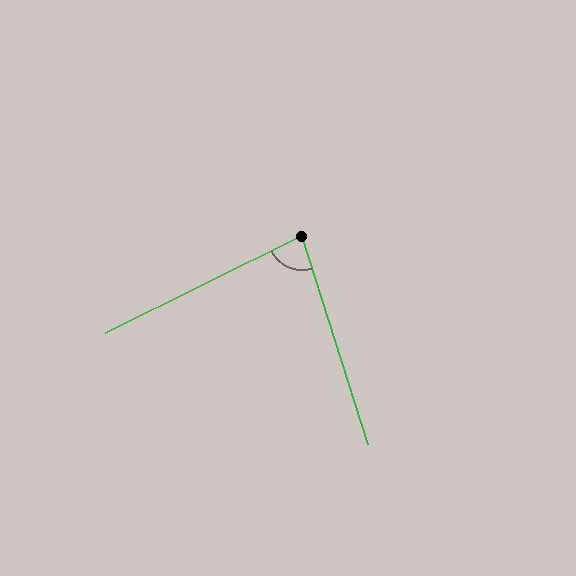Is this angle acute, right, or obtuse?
It is acute.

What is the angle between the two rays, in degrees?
Approximately 81 degrees.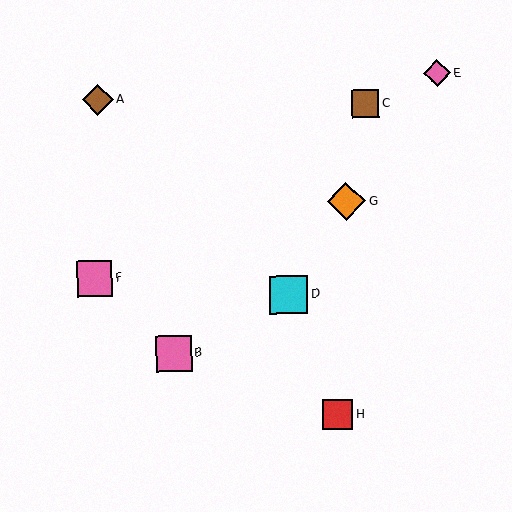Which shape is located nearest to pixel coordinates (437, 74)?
The pink diamond (labeled E) at (437, 73) is nearest to that location.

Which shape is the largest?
The orange diamond (labeled G) is the largest.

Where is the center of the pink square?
The center of the pink square is at (174, 353).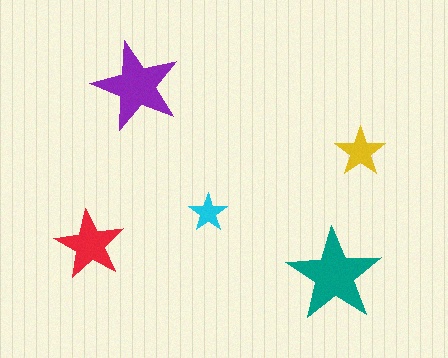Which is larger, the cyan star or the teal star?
The teal one.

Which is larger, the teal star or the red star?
The teal one.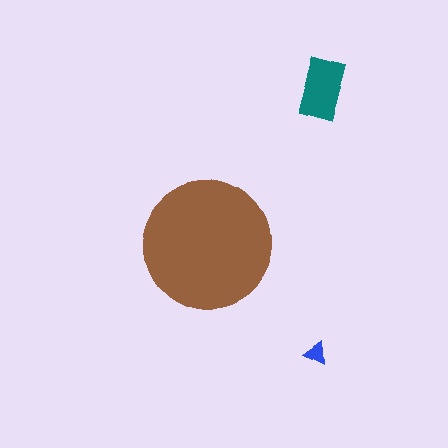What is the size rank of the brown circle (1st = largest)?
1st.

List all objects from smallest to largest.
The blue triangle, the teal rectangle, the brown circle.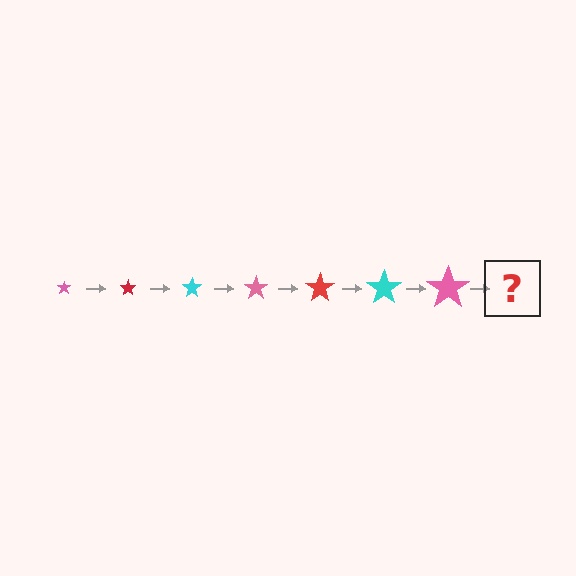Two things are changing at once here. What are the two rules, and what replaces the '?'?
The two rules are that the star grows larger each step and the color cycles through pink, red, and cyan. The '?' should be a red star, larger than the previous one.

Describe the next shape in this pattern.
It should be a red star, larger than the previous one.